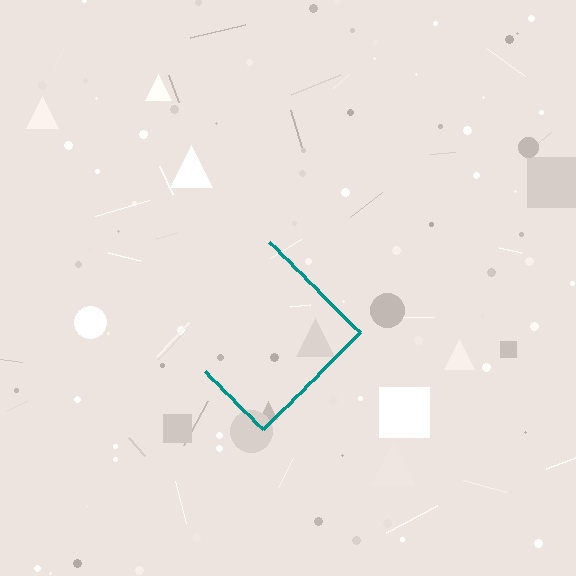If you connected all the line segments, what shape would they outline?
They would outline a diamond.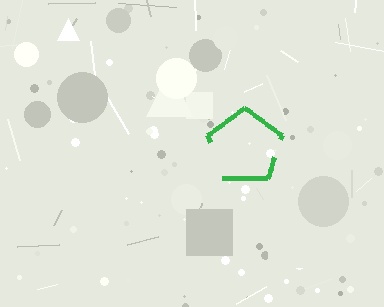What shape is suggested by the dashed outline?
The dashed outline suggests a pentagon.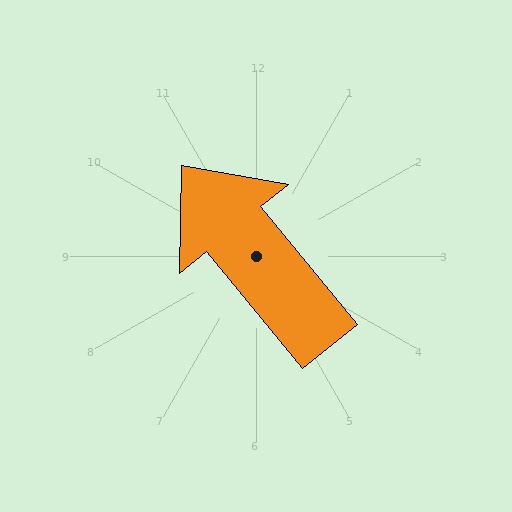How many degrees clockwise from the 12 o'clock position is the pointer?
Approximately 321 degrees.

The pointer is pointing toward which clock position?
Roughly 11 o'clock.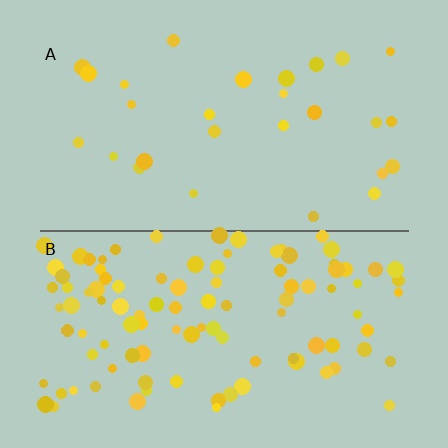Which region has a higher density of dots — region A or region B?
B (the bottom).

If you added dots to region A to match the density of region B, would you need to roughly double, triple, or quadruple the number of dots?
Approximately quadruple.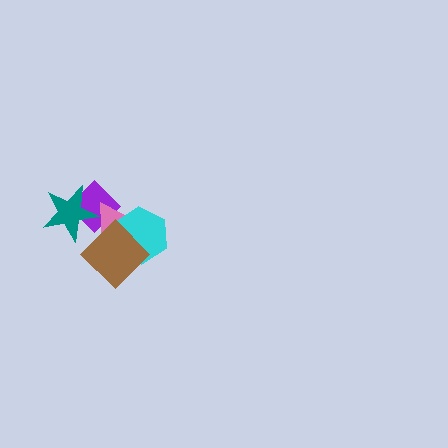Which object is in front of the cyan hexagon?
The brown diamond is in front of the cyan hexagon.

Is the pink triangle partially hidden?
Yes, it is partially covered by another shape.